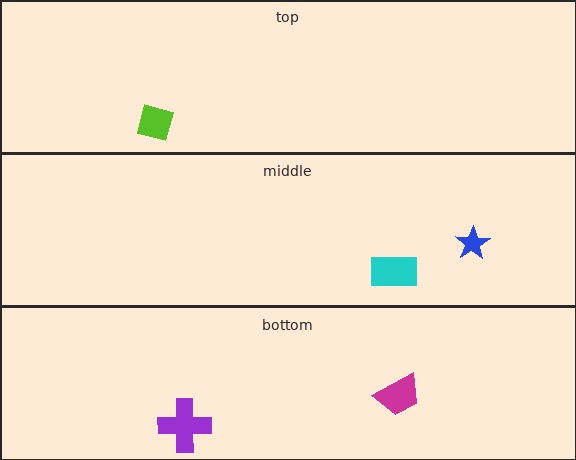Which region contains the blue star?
The middle region.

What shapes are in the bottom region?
The magenta trapezoid, the purple cross.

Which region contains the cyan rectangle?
The middle region.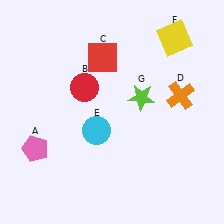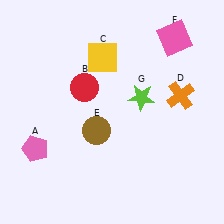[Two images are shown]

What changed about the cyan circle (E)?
In Image 1, E is cyan. In Image 2, it changed to brown.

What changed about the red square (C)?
In Image 1, C is red. In Image 2, it changed to yellow.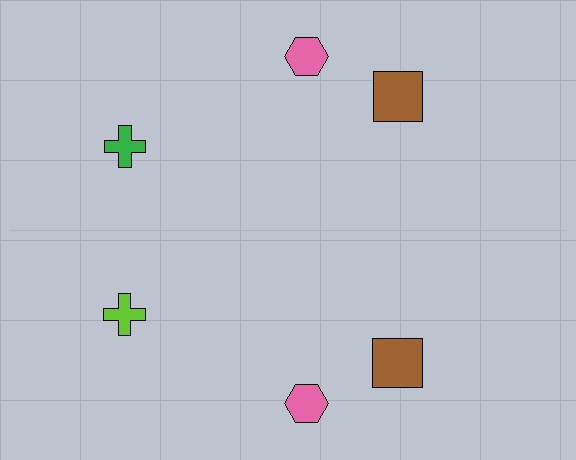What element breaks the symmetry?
The lime cross on the bottom side breaks the symmetry — its mirror counterpart is green.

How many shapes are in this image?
There are 6 shapes in this image.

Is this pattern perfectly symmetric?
No, the pattern is not perfectly symmetric. The lime cross on the bottom side breaks the symmetry — its mirror counterpart is green.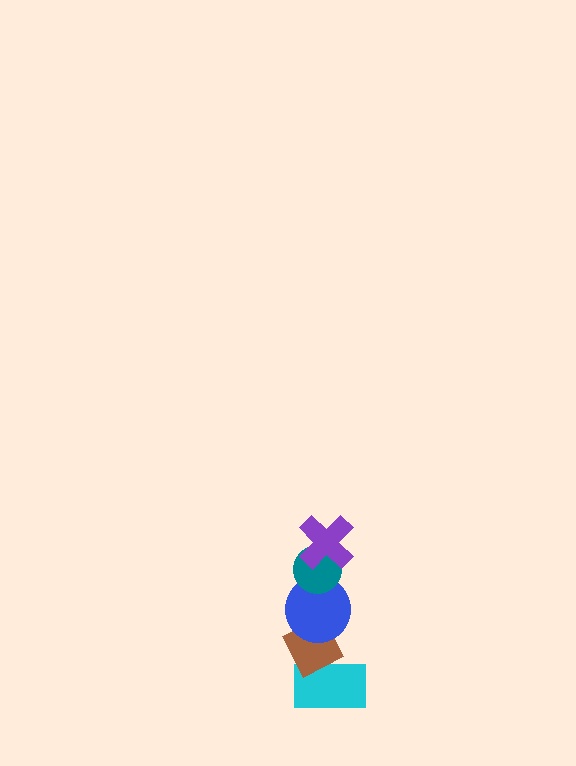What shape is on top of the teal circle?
The purple cross is on top of the teal circle.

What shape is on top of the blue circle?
The teal circle is on top of the blue circle.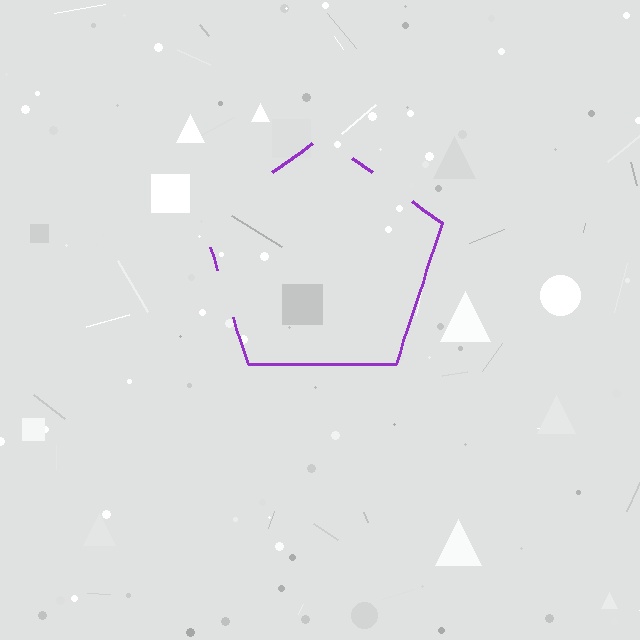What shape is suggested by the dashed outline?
The dashed outline suggests a pentagon.